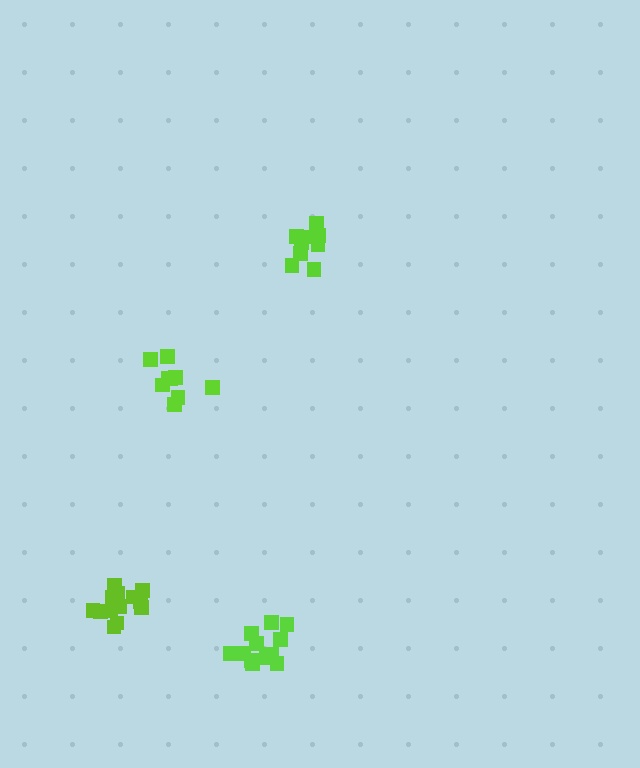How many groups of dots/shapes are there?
There are 4 groups.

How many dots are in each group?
Group 1: 10 dots, Group 2: 13 dots, Group 3: 9 dots, Group 4: 14 dots (46 total).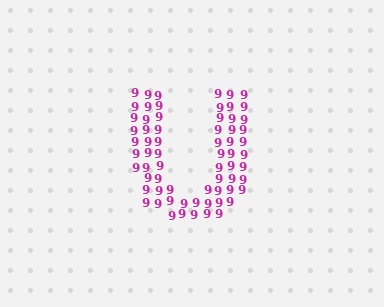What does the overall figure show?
The overall figure shows the letter U.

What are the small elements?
The small elements are digit 9's.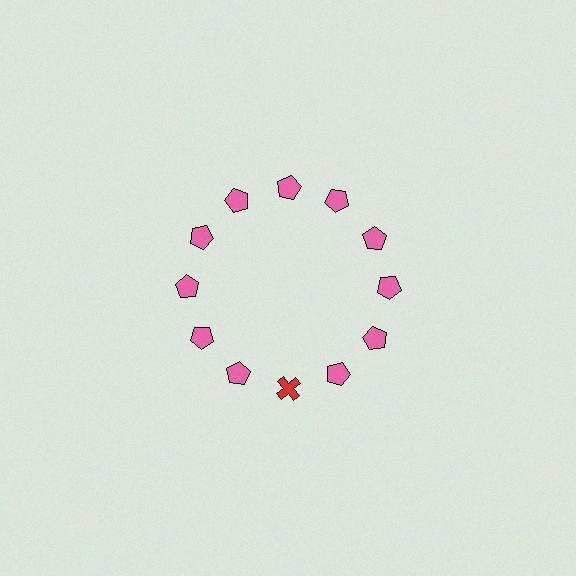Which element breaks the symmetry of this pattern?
The red cross at roughly the 6 o'clock position breaks the symmetry. All other shapes are pink pentagons.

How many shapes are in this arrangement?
There are 12 shapes arranged in a ring pattern.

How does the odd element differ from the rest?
It differs in both color (red instead of pink) and shape (cross instead of pentagon).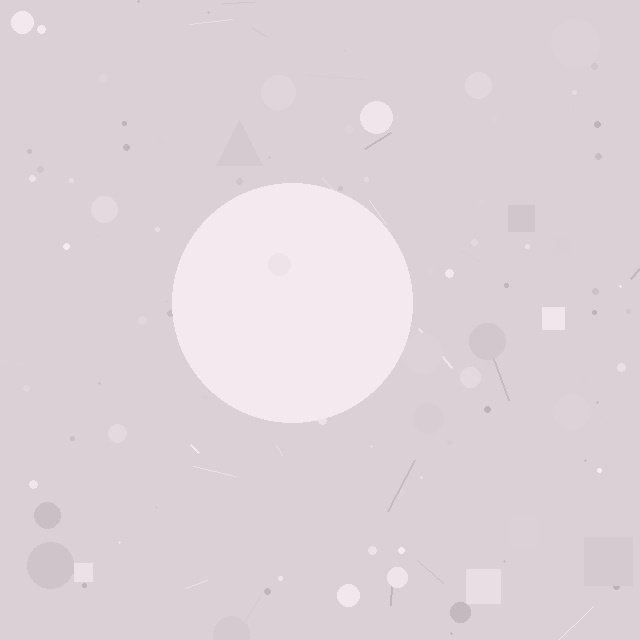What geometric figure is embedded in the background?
A circle is embedded in the background.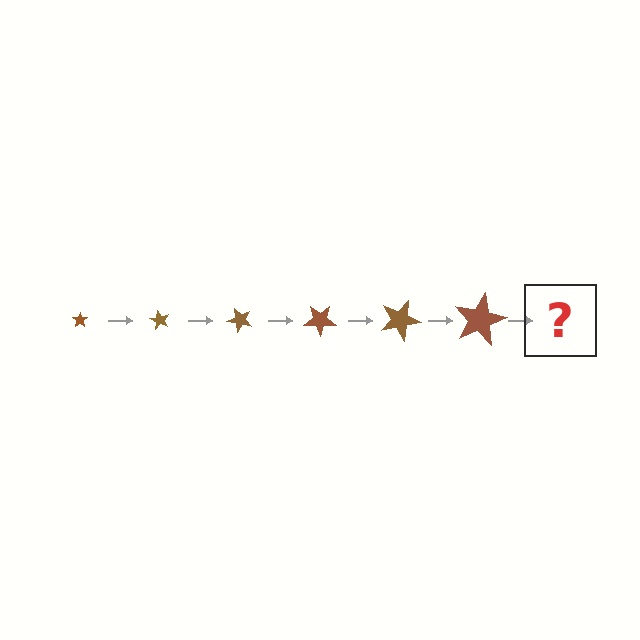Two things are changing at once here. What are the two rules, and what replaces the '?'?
The two rules are that the star grows larger each step and it rotates 60 degrees each step. The '?' should be a star, larger than the previous one and rotated 360 degrees from the start.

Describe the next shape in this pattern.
It should be a star, larger than the previous one and rotated 360 degrees from the start.